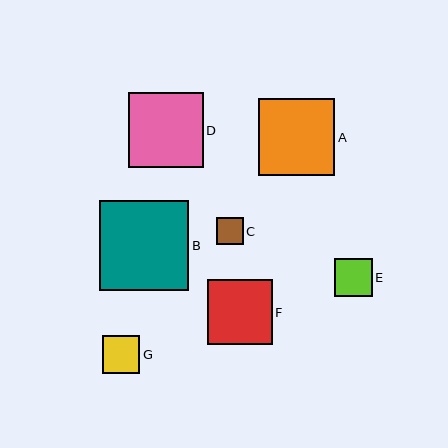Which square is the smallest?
Square C is the smallest with a size of approximately 27 pixels.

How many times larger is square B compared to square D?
Square B is approximately 1.2 times the size of square D.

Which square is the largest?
Square B is the largest with a size of approximately 89 pixels.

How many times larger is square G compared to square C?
Square G is approximately 1.4 times the size of square C.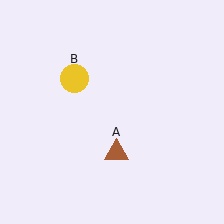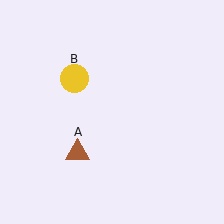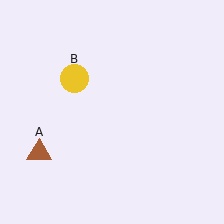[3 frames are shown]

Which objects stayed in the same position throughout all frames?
Yellow circle (object B) remained stationary.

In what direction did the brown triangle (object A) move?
The brown triangle (object A) moved left.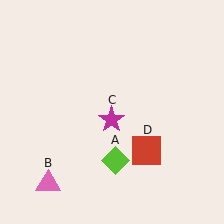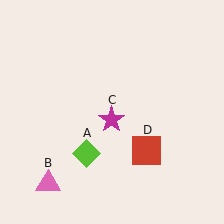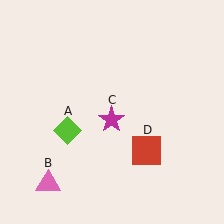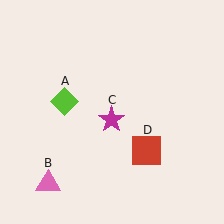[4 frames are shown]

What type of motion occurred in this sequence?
The lime diamond (object A) rotated clockwise around the center of the scene.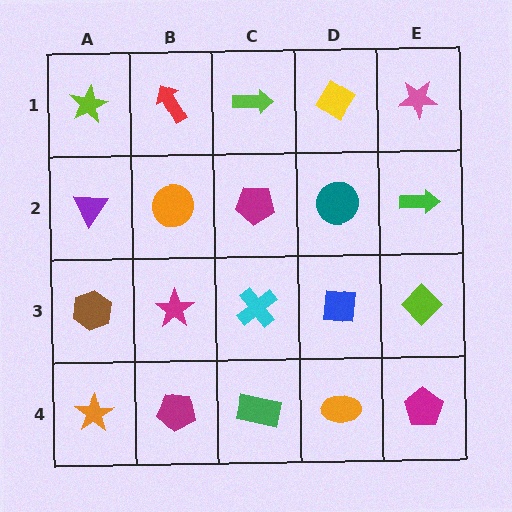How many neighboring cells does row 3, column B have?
4.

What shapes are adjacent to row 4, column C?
A cyan cross (row 3, column C), a magenta pentagon (row 4, column B), an orange ellipse (row 4, column D).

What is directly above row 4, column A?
A brown hexagon.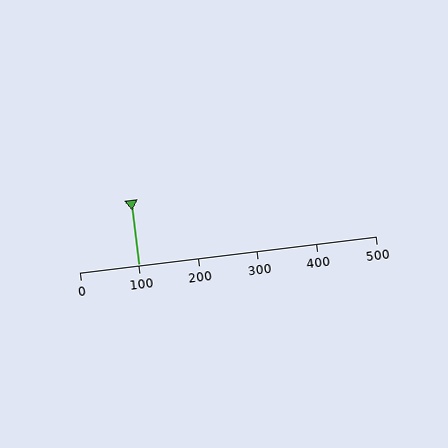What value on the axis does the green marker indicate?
The marker indicates approximately 100.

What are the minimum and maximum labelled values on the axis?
The axis runs from 0 to 500.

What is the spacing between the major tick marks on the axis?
The major ticks are spaced 100 apart.